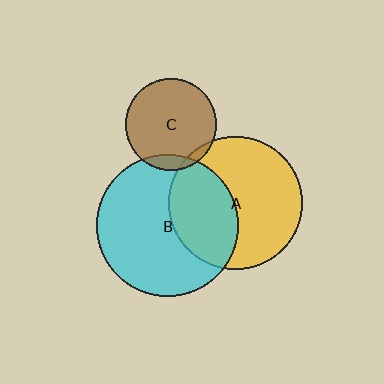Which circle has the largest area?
Circle B (cyan).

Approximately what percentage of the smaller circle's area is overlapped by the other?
Approximately 10%.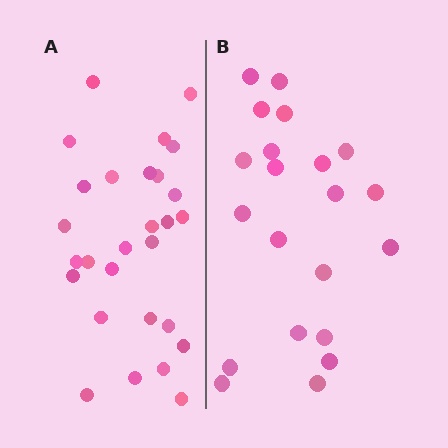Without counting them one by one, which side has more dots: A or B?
Region A (the left region) has more dots.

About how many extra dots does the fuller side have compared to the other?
Region A has roughly 8 or so more dots than region B.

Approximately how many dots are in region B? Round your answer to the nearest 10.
About 20 dots. (The exact count is 21, which rounds to 20.)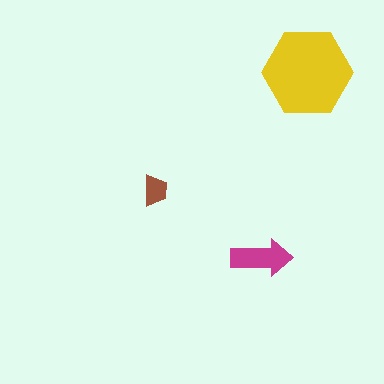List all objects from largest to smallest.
The yellow hexagon, the magenta arrow, the brown trapezoid.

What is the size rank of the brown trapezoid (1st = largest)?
3rd.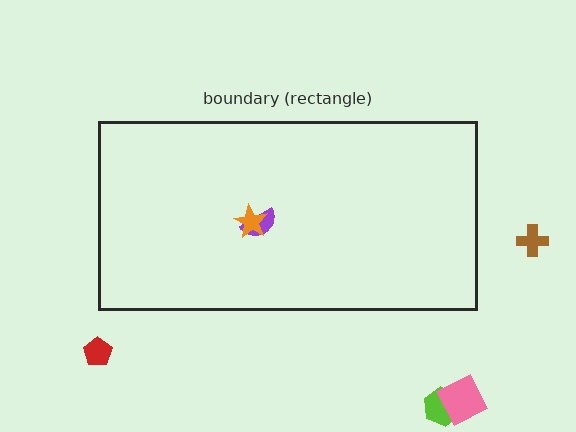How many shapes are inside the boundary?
2 inside, 4 outside.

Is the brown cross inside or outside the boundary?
Outside.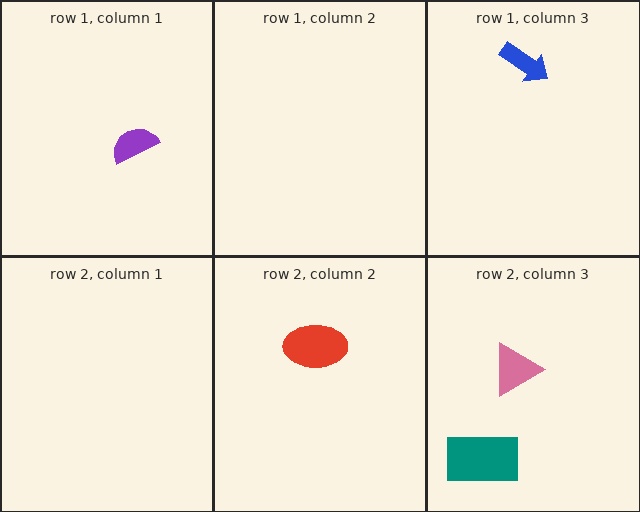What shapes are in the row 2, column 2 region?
The red ellipse.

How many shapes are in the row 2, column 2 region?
1.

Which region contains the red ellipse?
The row 2, column 2 region.